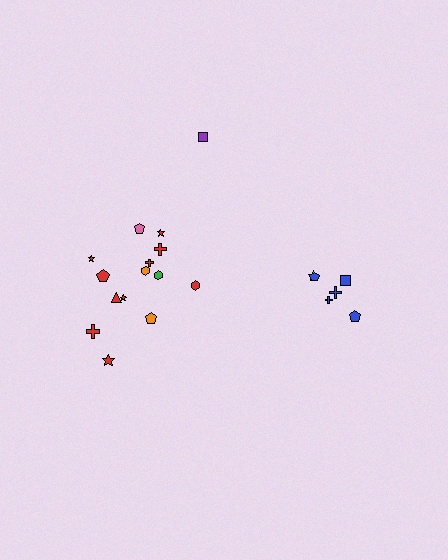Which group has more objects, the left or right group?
The left group.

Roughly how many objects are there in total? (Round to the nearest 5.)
Roughly 20 objects in total.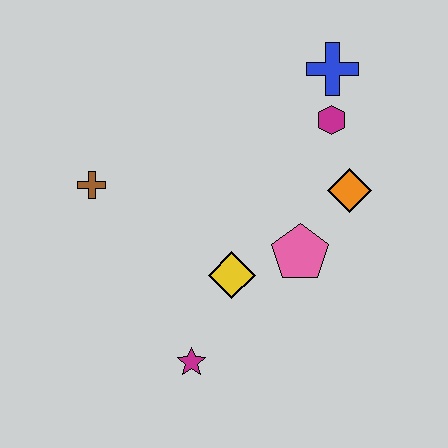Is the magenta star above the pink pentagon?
No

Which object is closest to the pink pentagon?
The yellow diamond is closest to the pink pentagon.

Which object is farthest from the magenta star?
The blue cross is farthest from the magenta star.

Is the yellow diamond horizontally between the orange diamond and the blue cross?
No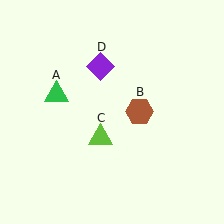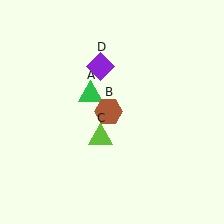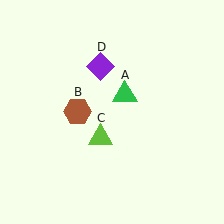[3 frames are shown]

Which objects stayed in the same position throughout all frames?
Lime triangle (object C) and purple diamond (object D) remained stationary.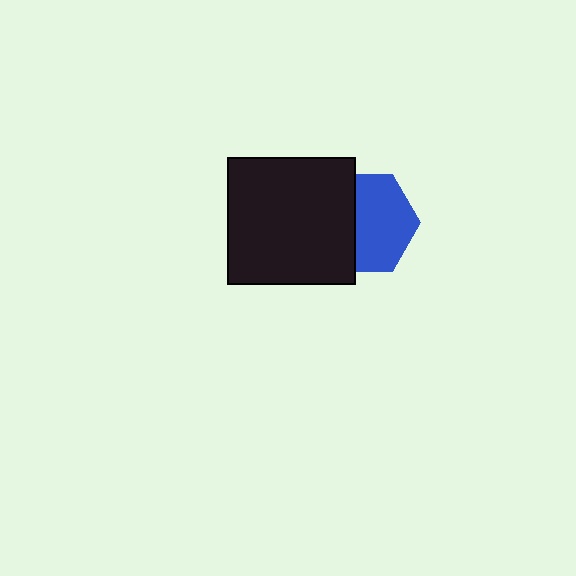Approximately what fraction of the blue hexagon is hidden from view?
Roughly 39% of the blue hexagon is hidden behind the black square.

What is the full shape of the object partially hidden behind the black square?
The partially hidden object is a blue hexagon.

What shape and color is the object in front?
The object in front is a black square.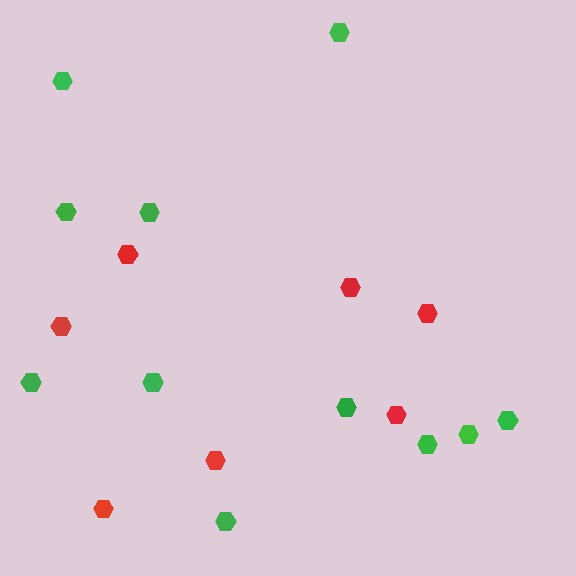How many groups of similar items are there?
There are 2 groups: one group of red hexagons (7) and one group of green hexagons (11).